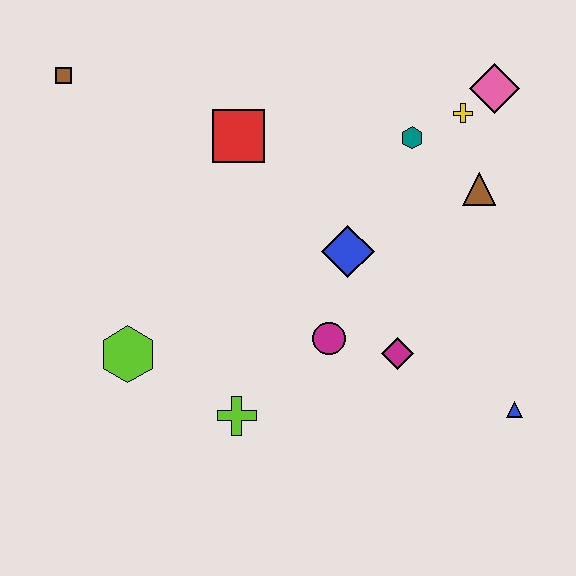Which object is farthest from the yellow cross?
The lime hexagon is farthest from the yellow cross.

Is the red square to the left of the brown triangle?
Yes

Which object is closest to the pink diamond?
The yellow cross is closest to the pink diamond.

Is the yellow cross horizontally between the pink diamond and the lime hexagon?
Yes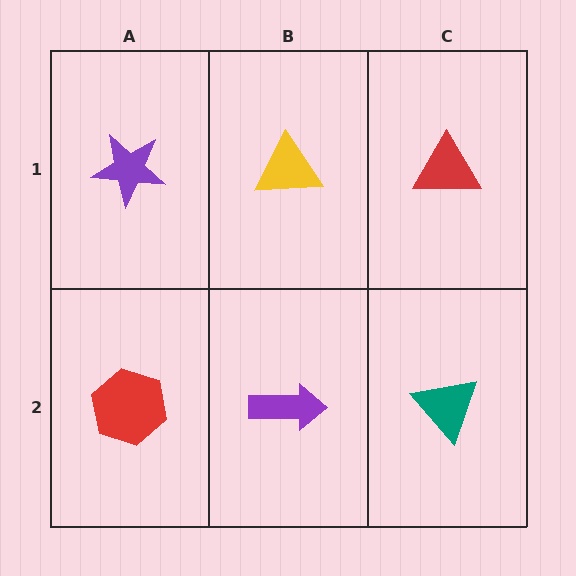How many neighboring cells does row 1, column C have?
2.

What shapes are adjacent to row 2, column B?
A yellow triangle (row 1, column B), a red hexagon (row 2, column A), a teal triangle (row 2, column C).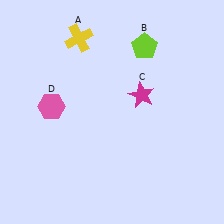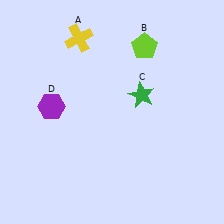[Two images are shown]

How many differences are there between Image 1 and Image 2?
There are 2 differences between the two images.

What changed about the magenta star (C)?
In Image 1, C is magenta. In Image 2, it changed to green.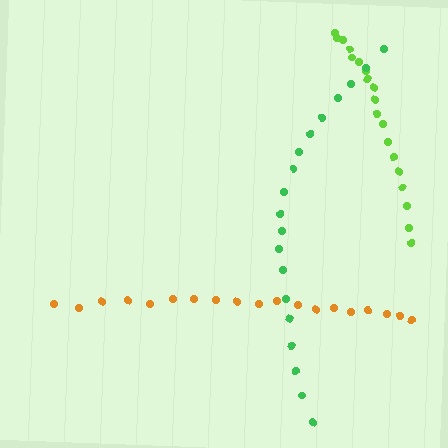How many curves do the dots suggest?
There are 3 distinct paths.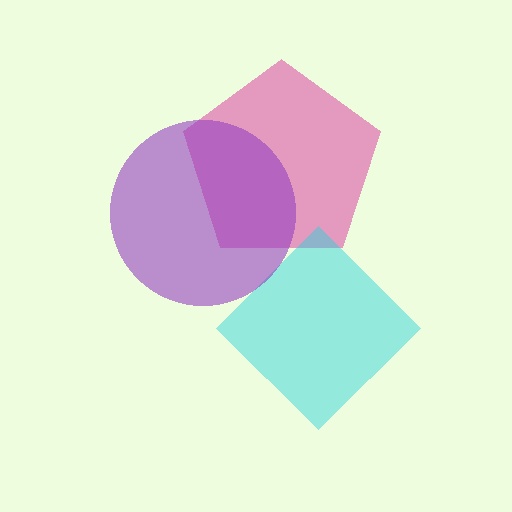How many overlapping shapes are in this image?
There are 3 overlapping shapes in the image.